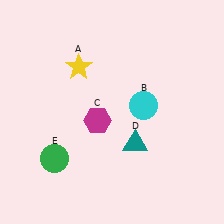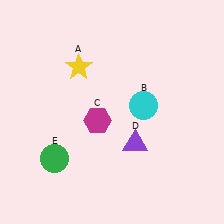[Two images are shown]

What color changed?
The triangle (D) changed from teal in Image 1 to purple in Image 2.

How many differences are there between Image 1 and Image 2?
There is 1 difference between the two images.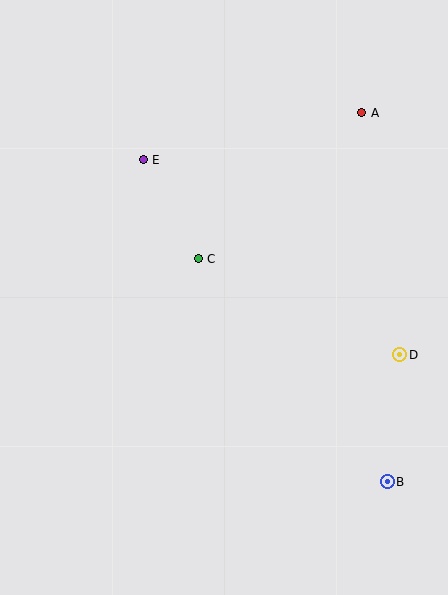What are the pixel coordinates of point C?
Point C is at (198, 259).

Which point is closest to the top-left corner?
Point E is closest to the top-left corner.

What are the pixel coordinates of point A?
Point A is at (362, 113).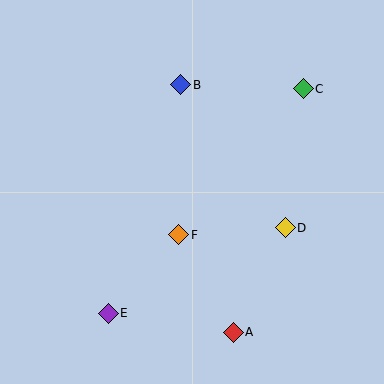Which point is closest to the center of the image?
Point F at (179, 235) is closest to the center.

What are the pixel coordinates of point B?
Point B is at (180, 85).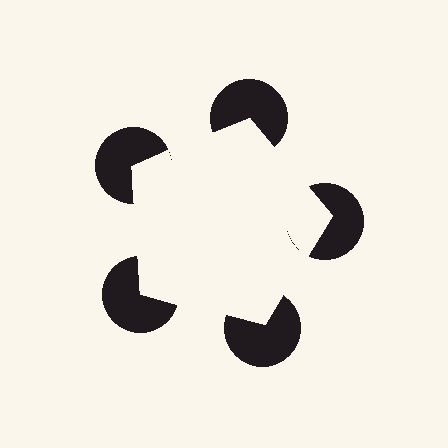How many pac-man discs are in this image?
There are 5 — one at each vertex of the illusory pentagon.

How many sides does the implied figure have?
5 sides.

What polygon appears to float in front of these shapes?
An illusory pentagon — its edges are inferred from the aligned wedge cuts in the pac-man discs, not physically drawn.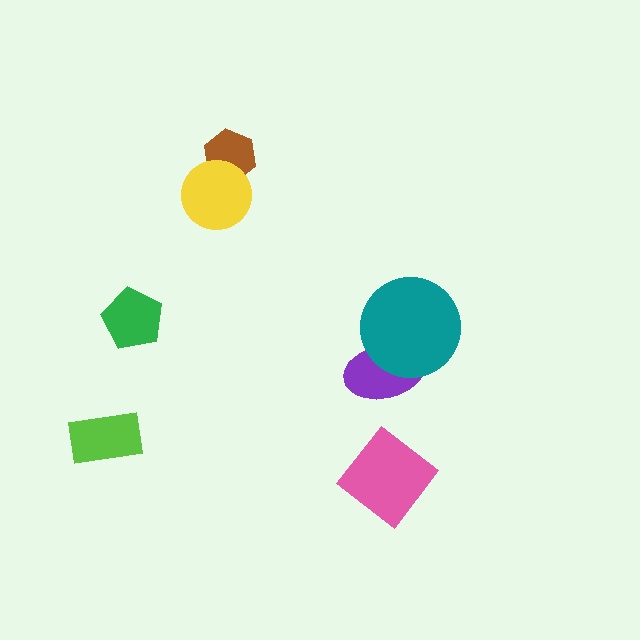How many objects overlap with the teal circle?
1 object overlaps with the teal circle.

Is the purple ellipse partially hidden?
Yes, it is partially covered by another shape.